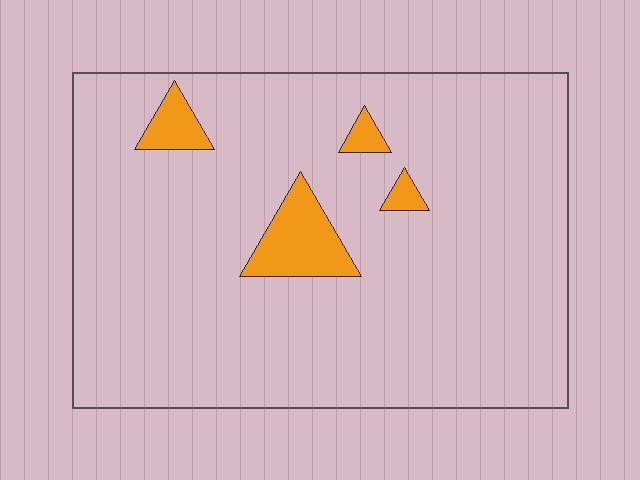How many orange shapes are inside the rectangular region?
4.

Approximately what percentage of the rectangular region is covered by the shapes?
Approximately 5%.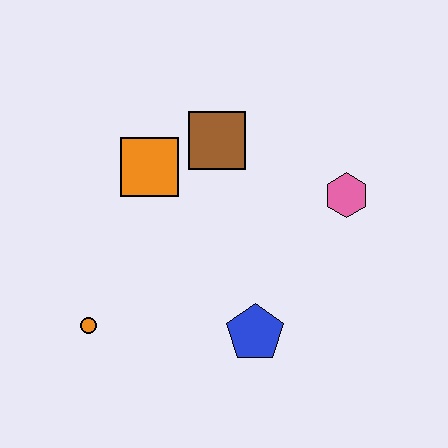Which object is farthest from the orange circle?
The pink hexagon is farthest from the orange circle.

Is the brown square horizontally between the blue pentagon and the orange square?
Yes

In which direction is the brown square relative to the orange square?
The brown square is to the right of the orange square.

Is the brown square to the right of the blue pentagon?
No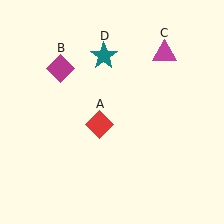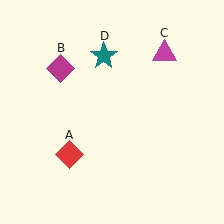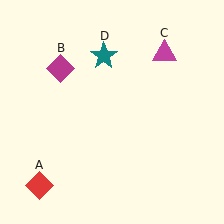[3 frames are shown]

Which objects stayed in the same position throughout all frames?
Magenta diamond (object B) and magenta triangle (object C) and teal star (object D) remained stationary.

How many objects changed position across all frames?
1 object changed position: red diamond (object A).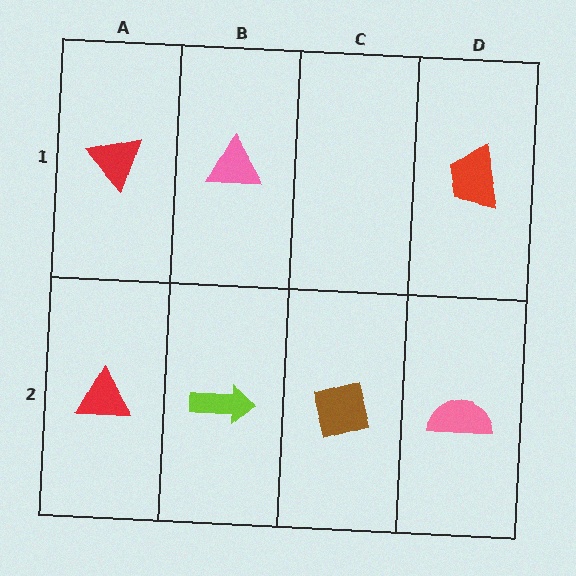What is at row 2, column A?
A red triangle.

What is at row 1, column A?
A red triangle.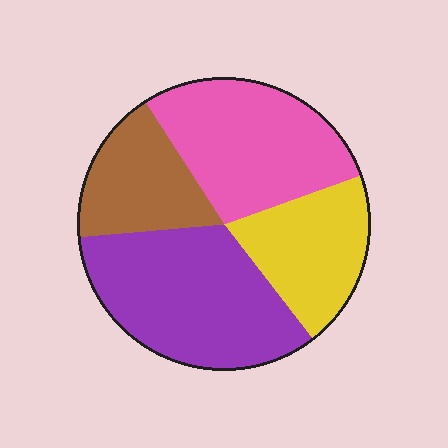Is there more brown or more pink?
Pink.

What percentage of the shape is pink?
Pink covers around 30% of the shape.